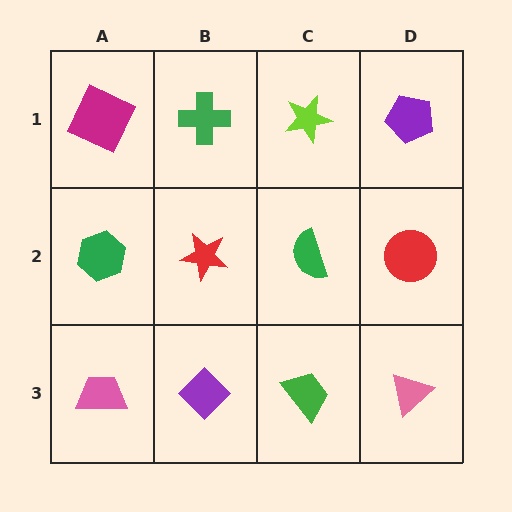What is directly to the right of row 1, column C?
A purple pentagon.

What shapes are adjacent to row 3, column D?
A red circle (row 2, column D), a green trapezoid (row 3, column C).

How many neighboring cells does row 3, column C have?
3.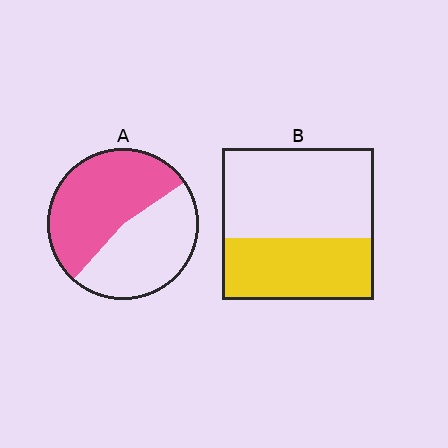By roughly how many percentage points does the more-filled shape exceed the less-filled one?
By roughly 15 percentage points (A over B).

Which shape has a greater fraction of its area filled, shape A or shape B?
Shape A.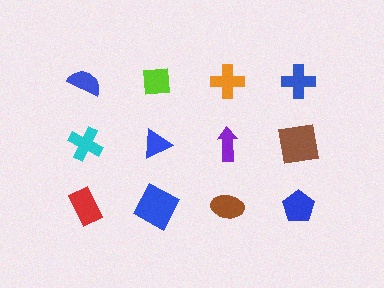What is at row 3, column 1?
A red rectangle.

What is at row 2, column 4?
A brown square.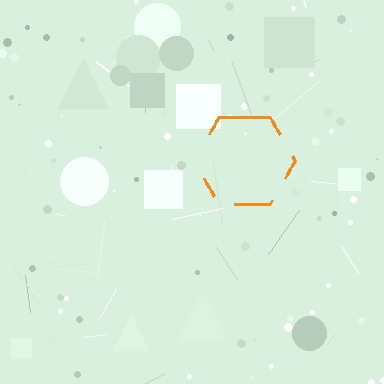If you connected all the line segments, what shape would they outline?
They would outline a hexagon.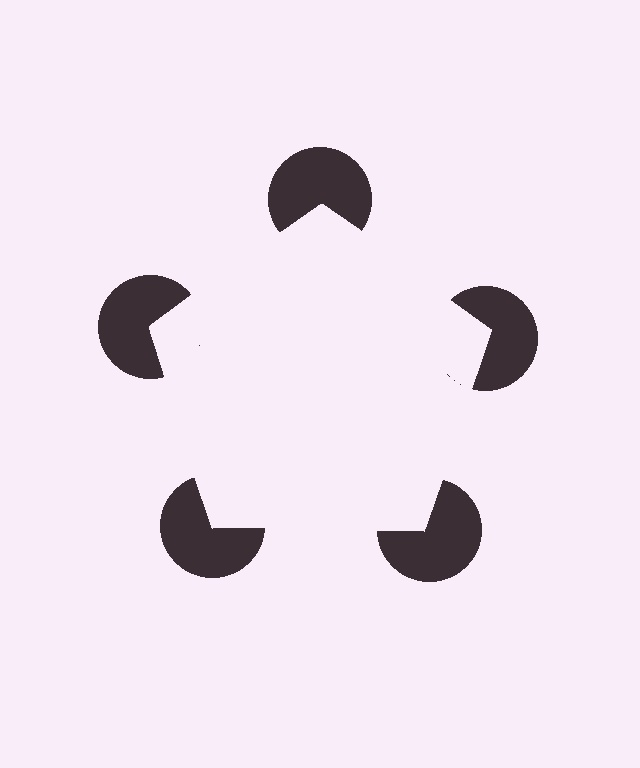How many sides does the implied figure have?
5 sides.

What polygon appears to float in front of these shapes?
An illusory pentagon — its edges are inferred from the aligned wedge cuts in the pac-man discs, not physically drawn.